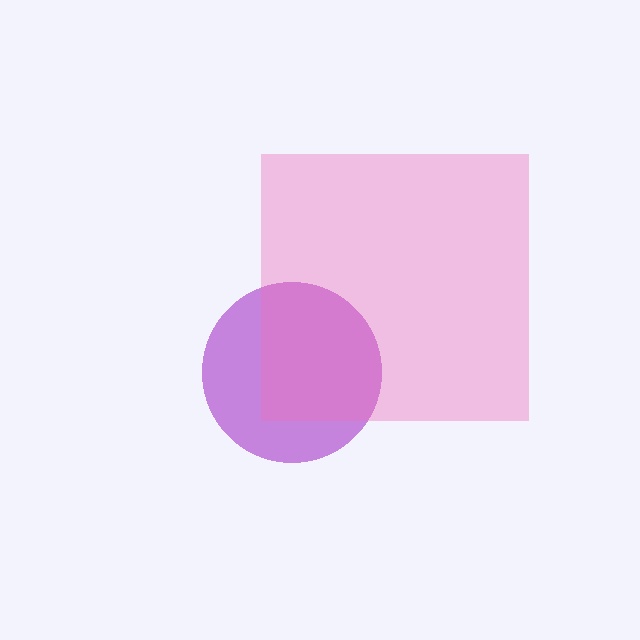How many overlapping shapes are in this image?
There are 2 overlapping shapes in the image.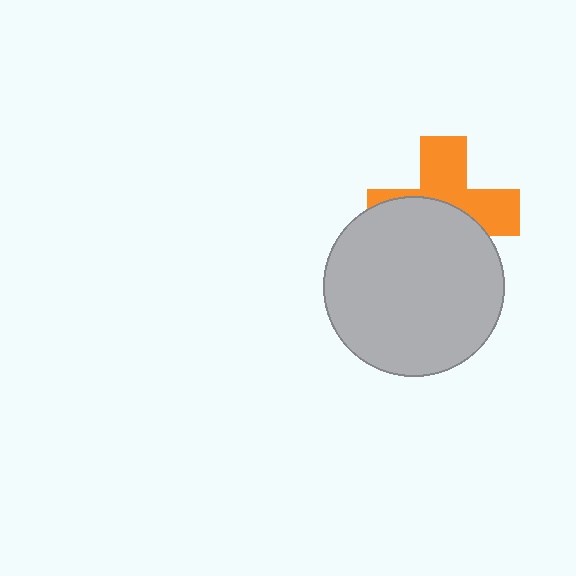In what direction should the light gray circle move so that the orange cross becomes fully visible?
The light gray circle should move down. That is the shortest direction to clear the overlap and leave the orange cross fully visible.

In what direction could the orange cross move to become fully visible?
The orange cross could move up. That would shift it out from behind the light gray circle entirely.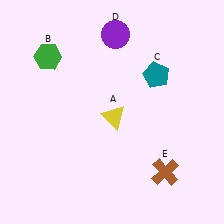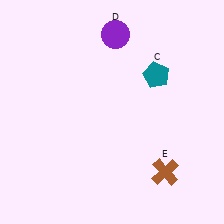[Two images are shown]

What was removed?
The yellow triangle (A), the green hexagon (B) were removed in Image 2.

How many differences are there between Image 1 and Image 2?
There are 2 differences between the two images.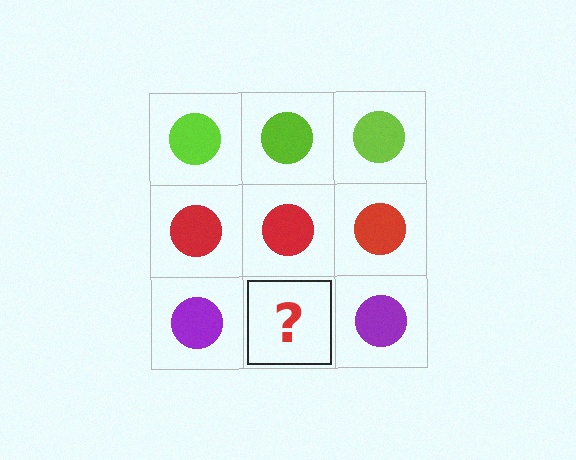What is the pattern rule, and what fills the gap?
The rule is that each row has a consistent color. The gap should be filled with a purple circle.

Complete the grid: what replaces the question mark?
The question mark should be replaced with a purple circle.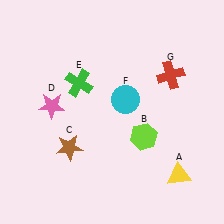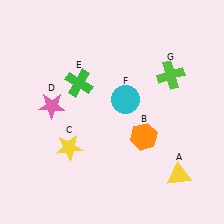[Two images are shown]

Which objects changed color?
B changed from lime to orange. C changed from brown to yellow. G changed from red to lime.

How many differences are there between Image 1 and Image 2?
There are 3 differences between the two images.